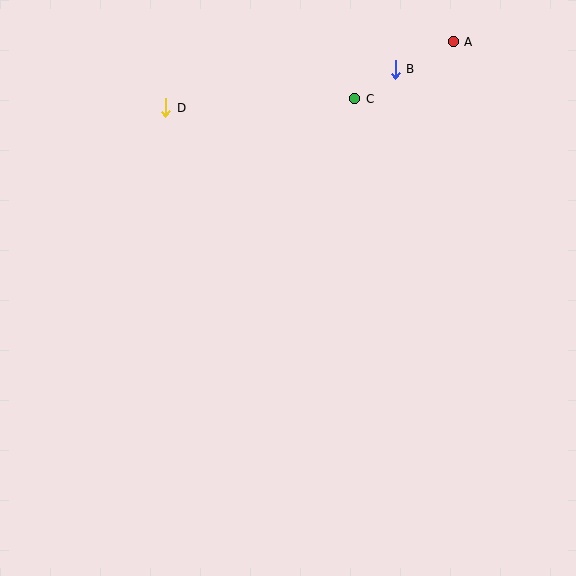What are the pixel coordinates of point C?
Point C is at (355, 99).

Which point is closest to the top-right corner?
Point A is closest to the top-right corner.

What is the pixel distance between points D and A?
The distance between D and A is 295 pixels.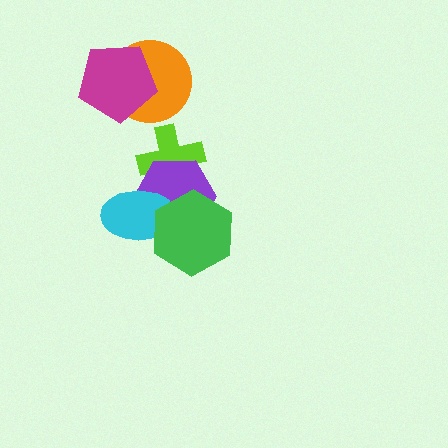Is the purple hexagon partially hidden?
Yes, it is partially covered by another shape.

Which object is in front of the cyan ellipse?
The green hexagon is in front of the cyan ellipse.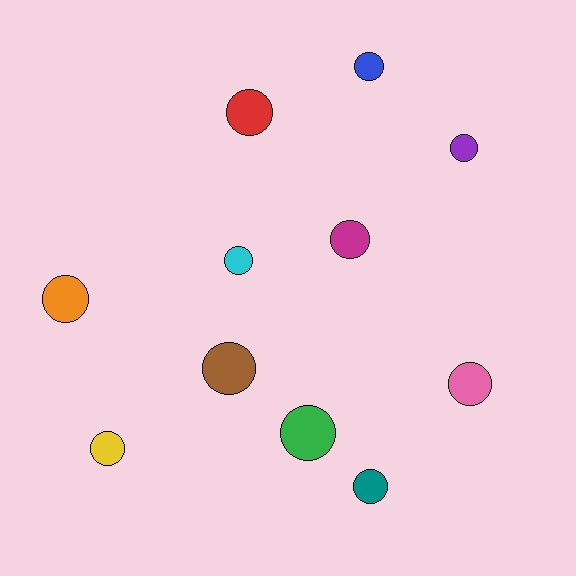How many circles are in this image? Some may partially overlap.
There are 11 circles.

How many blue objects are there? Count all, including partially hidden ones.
There is 1 blue object.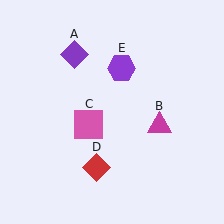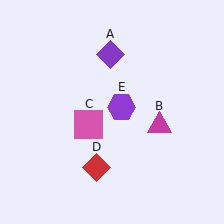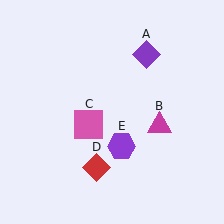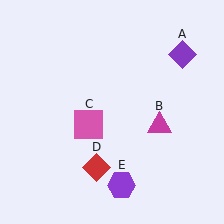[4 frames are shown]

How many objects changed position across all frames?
2 objects changed position: purple diamond (object A), purple hexagon (object E).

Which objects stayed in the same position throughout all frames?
Magenta triangle (object B) and pink square (object C) and red diamond (object D) remained stationary.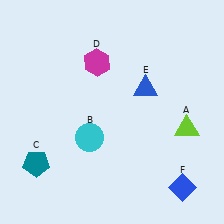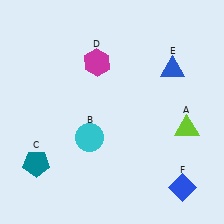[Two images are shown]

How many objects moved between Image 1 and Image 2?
1 object moved between the two images.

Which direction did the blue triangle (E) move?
The blue triangle (E) moved right.